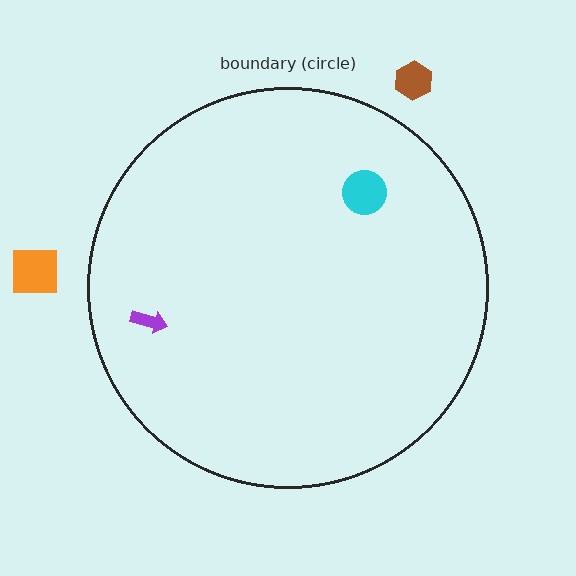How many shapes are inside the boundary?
2 inside, 2 outside.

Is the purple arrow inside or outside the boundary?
Inside.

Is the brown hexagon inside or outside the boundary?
Outside.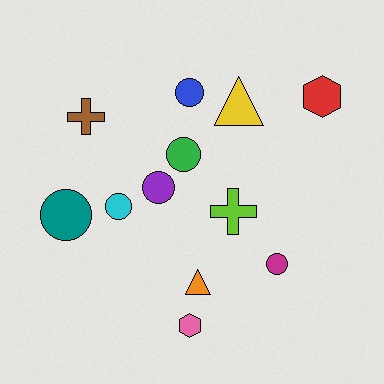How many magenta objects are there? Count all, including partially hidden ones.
There is 1 magenta object.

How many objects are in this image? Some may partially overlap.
There are 12 objects.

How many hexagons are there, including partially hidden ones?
There are 2 hexagons.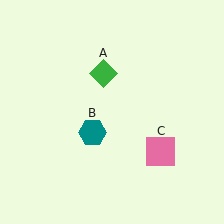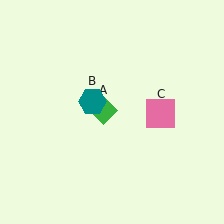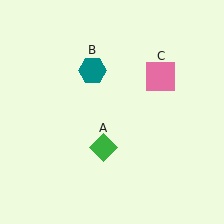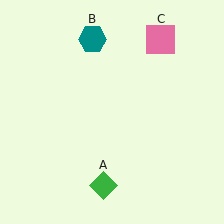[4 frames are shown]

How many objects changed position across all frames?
3 objects changed position: green diamond (object A), teal hexagon (object B), pink square (object C).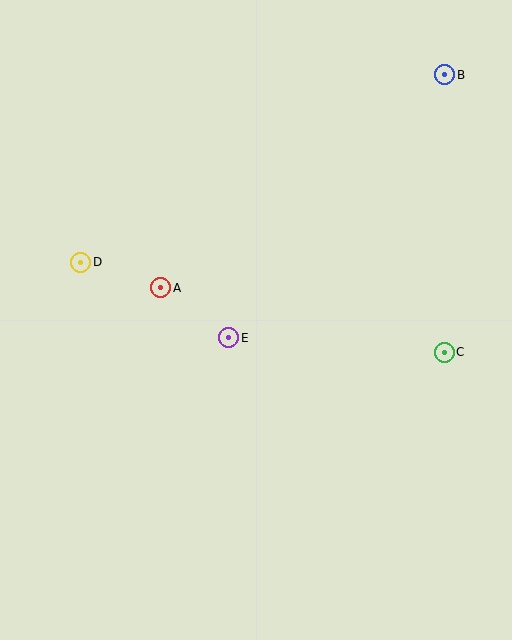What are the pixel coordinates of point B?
Point B is at (445, 75).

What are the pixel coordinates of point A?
Point A is at (161, 288).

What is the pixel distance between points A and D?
The distance between A and D is 84 pixels.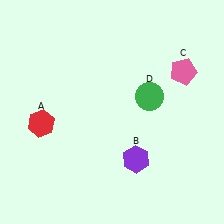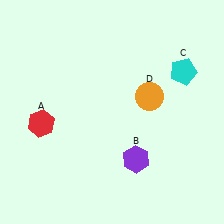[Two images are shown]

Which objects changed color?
C changed from pink to cyan. D changed from green to orange.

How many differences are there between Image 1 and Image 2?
There are 2 differences between the two images.